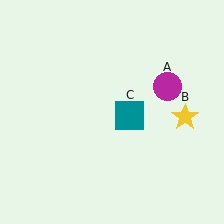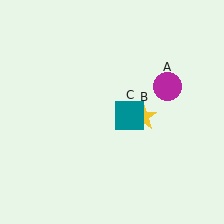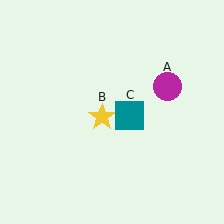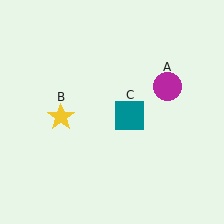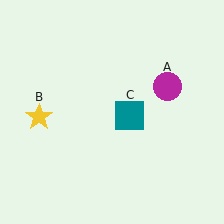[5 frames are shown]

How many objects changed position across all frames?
1 object changed position: yellow star (object B).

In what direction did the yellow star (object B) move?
The yellow star (object B) moved left.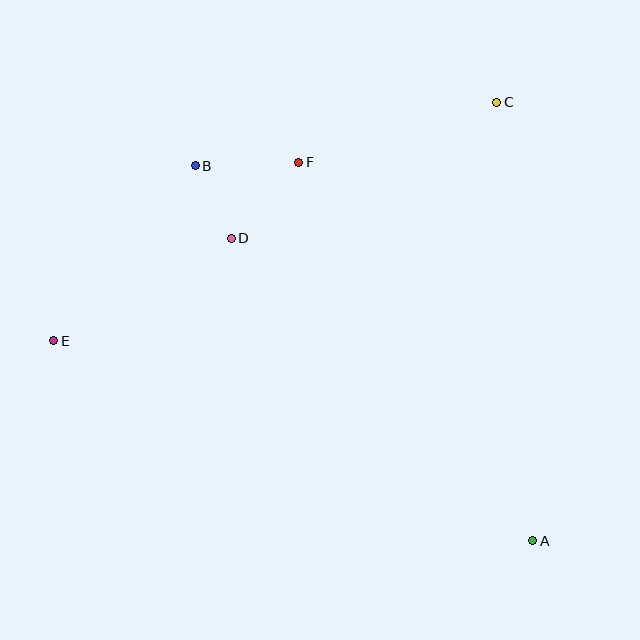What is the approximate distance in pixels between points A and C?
The distance between A and C is approximately 440 pixels.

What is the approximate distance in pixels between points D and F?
The distance between D and F is approximately 102 pixels.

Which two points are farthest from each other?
Points A and E are farthest from each other.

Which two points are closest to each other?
Points B and D are closest to each other.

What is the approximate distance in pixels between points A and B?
The distance between A and B is approximately 504 pixels.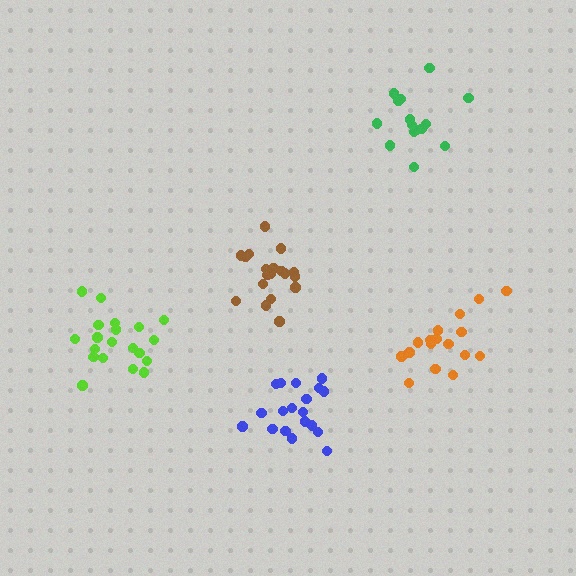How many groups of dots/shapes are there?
There are 5 groups.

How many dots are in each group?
Group 1: 19 dots, Group 2: 18 dots, Group 3: 19 dots, Group 4: 16 dots, Group 5: 20 dots (92 total).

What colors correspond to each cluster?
The clusters are colored: blue, orange, brown, green, lime.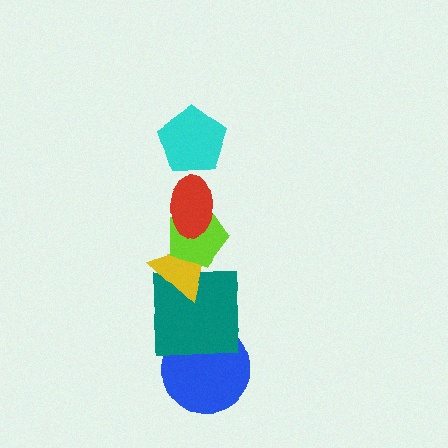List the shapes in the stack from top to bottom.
From top to bottom: the cyan pentagon, the red ellipse, the lime pentagon, the yellow triangle, the teal square, the blue circle.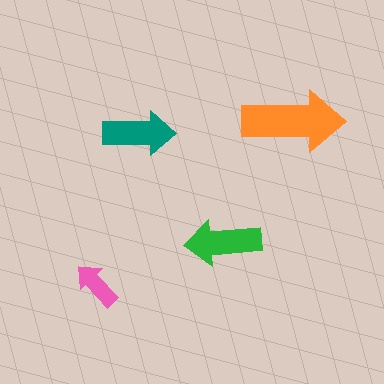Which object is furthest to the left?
The pink arrow is leftmost.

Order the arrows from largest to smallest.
the orange one, the green one, the teal one, the pink one.